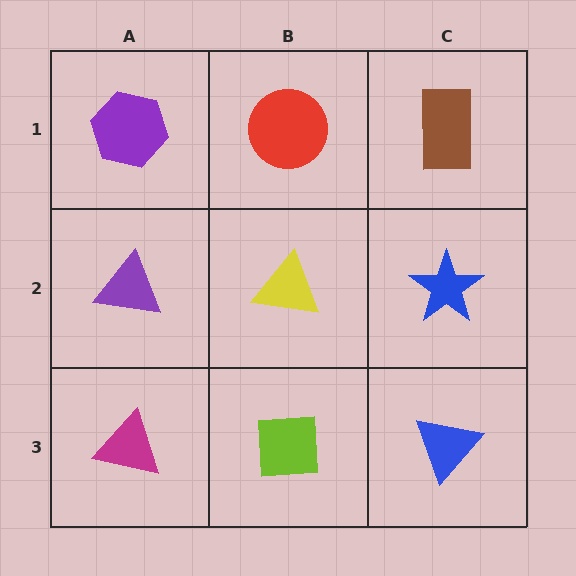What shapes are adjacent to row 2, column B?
A red circle (row 1, column B), a lime square (row 3, column B), a purple triangle (row 2, column A), a blue star (row 2, column C).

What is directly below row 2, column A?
A magenta triangle.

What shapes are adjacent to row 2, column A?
A purple hexagon (row 1, column A), a magenta triangle (row 3, column A), a yellow triangle (row 2, column B).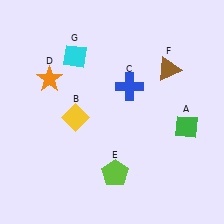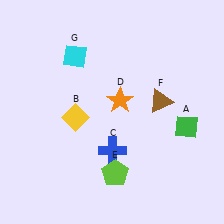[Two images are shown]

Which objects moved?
The objects that moved are: the blue cross (C), the orange star (D), the brown triangle (F).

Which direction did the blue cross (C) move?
The blue cross (C) moved down.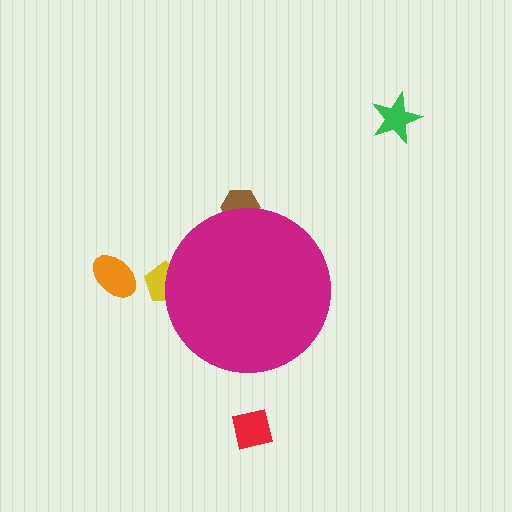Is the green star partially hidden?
No, the green star is fully visible.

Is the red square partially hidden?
No, the red square is fully visible.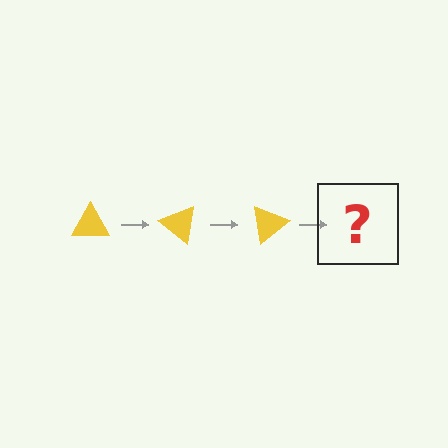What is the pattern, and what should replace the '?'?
The pattern is that the triangle rotates 40 degrees each step. The '?' should be a yellow triangle rotated 120 degrees.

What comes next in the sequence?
The next element should be a yellow triangle rotated 120 degrees.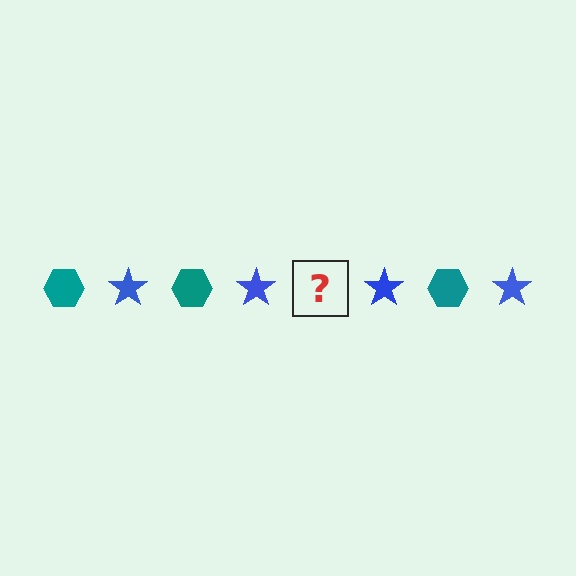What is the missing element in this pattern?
The missing element is a teal hexagon.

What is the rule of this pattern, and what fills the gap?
The rule is that the pattern alternates between teal hexagon and blue star. The gap should be filled with a teal hexagon.